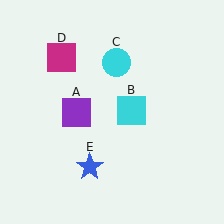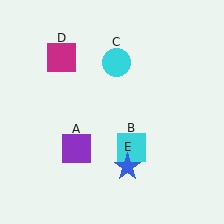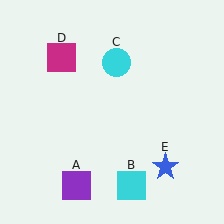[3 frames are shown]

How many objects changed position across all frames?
3 objects changed position: purple square (object A), cyan square (object B), blue star (object E).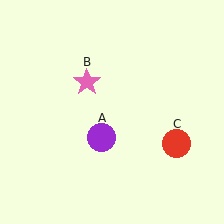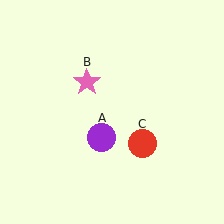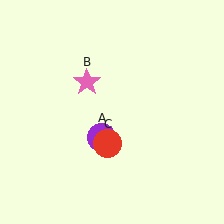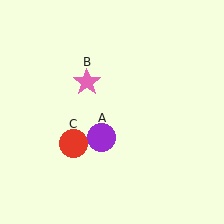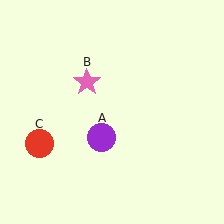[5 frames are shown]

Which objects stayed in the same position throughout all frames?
Purple circle (object A) and pink star (object B) remained stationary.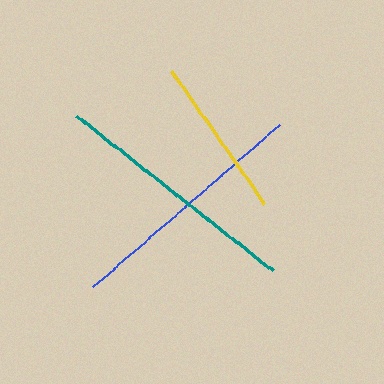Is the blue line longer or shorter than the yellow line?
The blue line is longer than the yellow line.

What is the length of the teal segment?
The teal segment is approximately 250 pixels long.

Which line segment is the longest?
The teal line is the longest at approximately 250 pixels.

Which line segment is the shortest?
The yellow line is the shortest at approximately 162 pixels.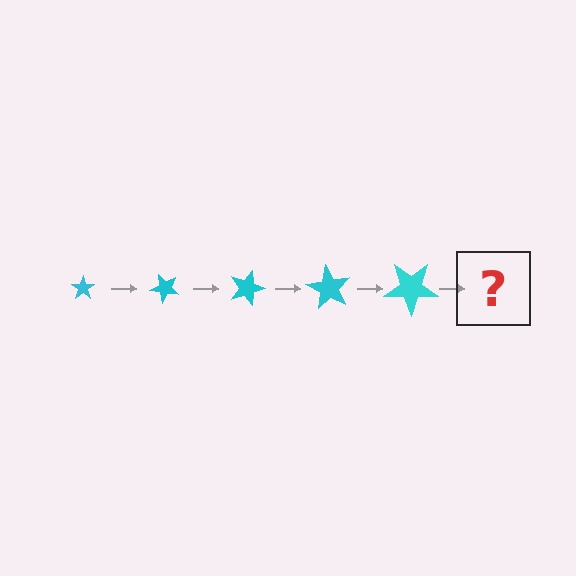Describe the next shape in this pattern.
It should be a star, larger than the previous one and rotated 225 degrees from the start.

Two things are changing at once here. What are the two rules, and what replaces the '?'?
The two rules are that the star grows larger each step and it rotates 45 degrees each step. The '?' should be a star, larger than the previous one and rotated 225 degrees from the start.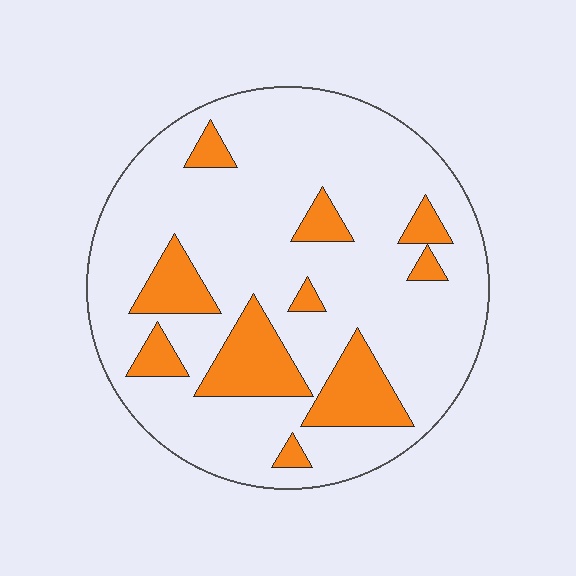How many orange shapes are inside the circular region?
10.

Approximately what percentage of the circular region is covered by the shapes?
Approximately 20%.